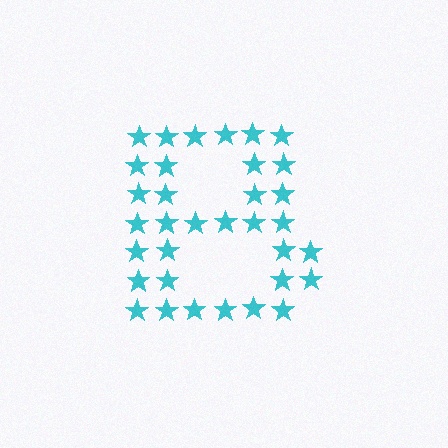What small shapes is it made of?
It is made of small stars.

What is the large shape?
The large shape is the letter B.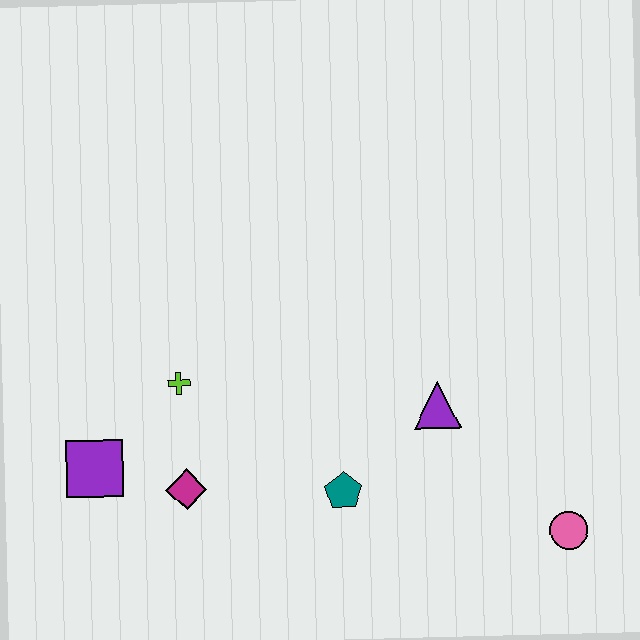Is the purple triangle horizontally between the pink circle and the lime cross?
Yes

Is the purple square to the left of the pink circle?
Yes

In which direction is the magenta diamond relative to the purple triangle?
The magenta diamond is to the left of the purple triangle.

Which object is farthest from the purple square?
The pink circle is farthest from the purple square.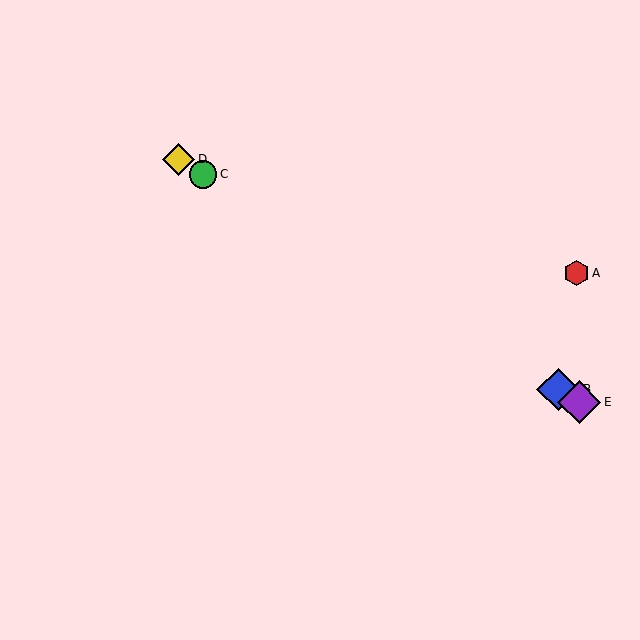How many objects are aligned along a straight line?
4 objects (B, C, D, E) are aligned along a straight line.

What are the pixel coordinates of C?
Object C is at (203, 174).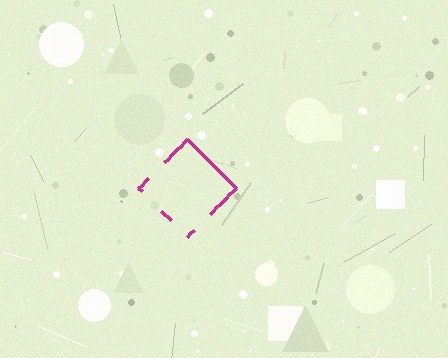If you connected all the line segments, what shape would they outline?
They would outline a diamond.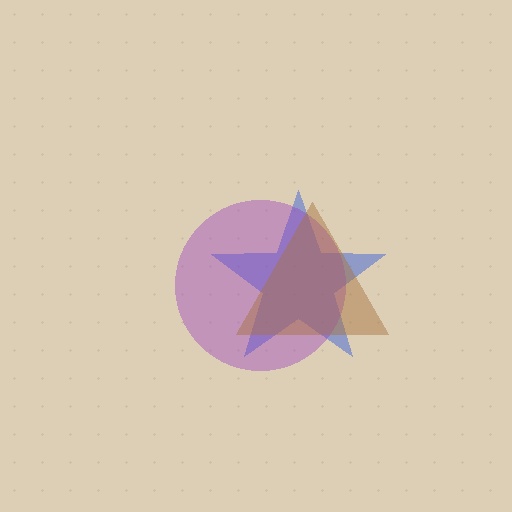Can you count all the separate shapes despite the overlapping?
Yes, there are 3 separate shapes.